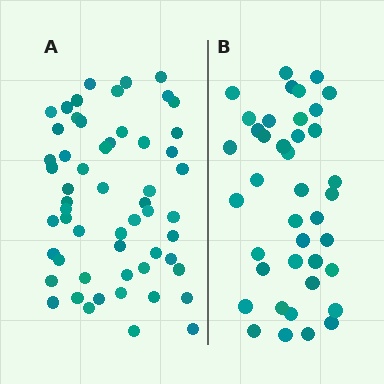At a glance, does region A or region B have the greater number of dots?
Region A (the left region) has more dots.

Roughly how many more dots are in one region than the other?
Region A has approximately 15 more dots than region B.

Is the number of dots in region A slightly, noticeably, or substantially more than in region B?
Region A has noticeably more, but not dramatically so. The ratio is roughly 1.4 to 1.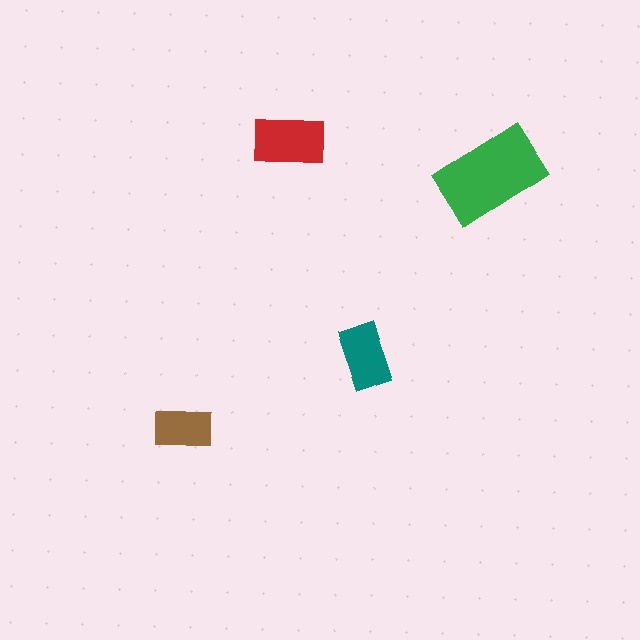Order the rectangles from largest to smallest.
the green one, the red one, the teal one, the brown one.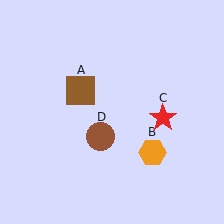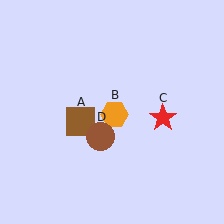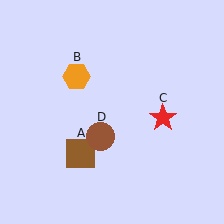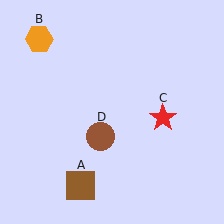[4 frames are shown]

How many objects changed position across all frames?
2 objects changed position: brown square (object A), orange hexagon (object B).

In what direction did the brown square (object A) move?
The brown square (object A) moved down.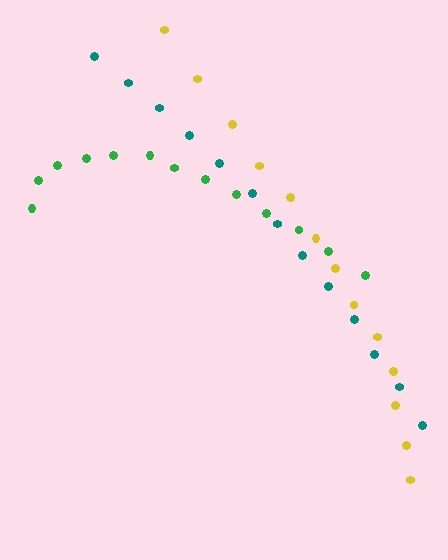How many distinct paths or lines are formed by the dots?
There are 3 distinct paths.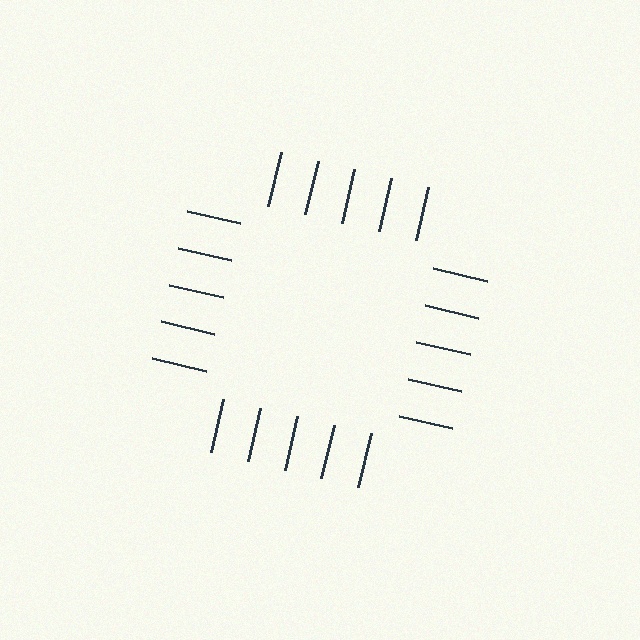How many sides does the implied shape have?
4 sides — the line-ends trace a square.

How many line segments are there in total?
20 — 5 along each of the 4 edges.